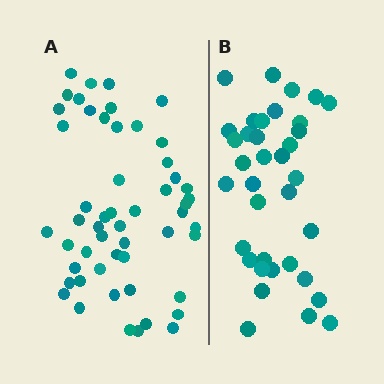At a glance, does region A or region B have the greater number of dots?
Region A (the left region) has more dots.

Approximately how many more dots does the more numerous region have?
Region A has approximately 15 more dots than region B.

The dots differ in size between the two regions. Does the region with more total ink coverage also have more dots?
No. Region B has more total ink coverage because its dots are larger, but region A actually contains more individual dots. Total area can be misleading — the number of items is what matters here.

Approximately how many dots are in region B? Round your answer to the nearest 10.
About 40 dots. (The exact count is 36, which rounds to 40.)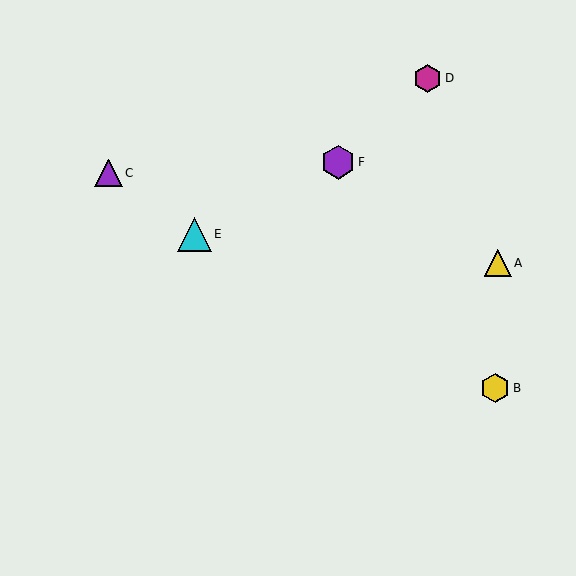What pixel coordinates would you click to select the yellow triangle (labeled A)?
Click at (498, 263) to select the yellow triangle A.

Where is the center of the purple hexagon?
The center of the purple hexagon is at (338, 162).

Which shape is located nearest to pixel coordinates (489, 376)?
The yellow hexagon (labeled B) at (495, 388) is nearest to that location.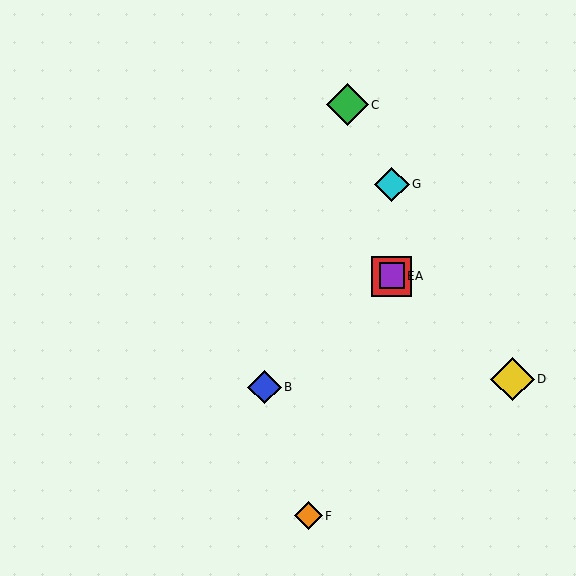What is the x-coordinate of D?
Object D is at x≈512.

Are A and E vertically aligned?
Yes, both are at x≈392.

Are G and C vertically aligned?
No, G is at x≈392 and C is at x≈347.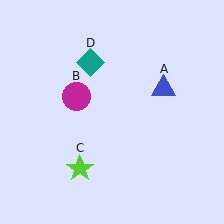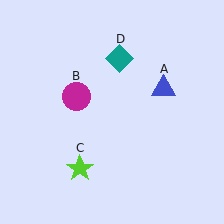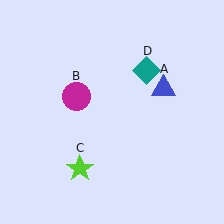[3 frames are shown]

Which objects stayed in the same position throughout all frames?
Blue triangle (object A) and magenta circle (object B) and lime star (object C) remained stationary.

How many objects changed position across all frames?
1 object changed position: teal diamond (object D).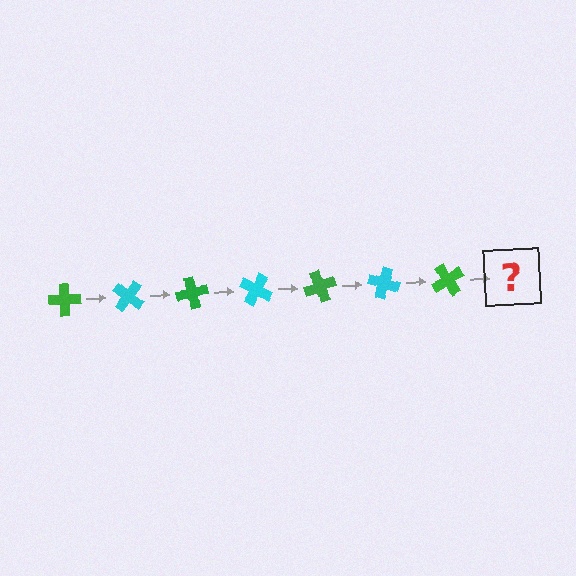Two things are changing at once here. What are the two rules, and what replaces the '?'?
The two rules are that it rotates 40 degrees each step and the color cycles through green and cyan. The '?' should be a cyan cross, rotated 280 degrees from the start.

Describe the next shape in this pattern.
It should be a cyan cross, rotated 280 degrees from the start.